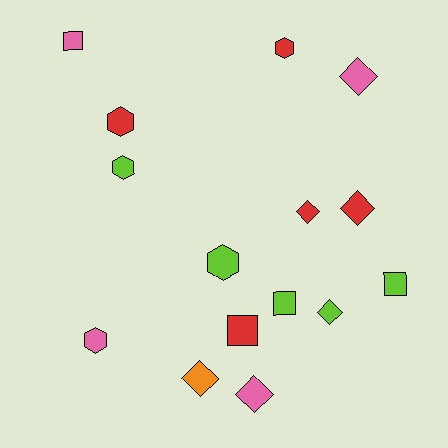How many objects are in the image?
There are 15 objects.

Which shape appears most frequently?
Diamond, with 6 objects.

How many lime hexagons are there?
There are 2 lime hexagons.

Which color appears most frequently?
Red, with 5 objects.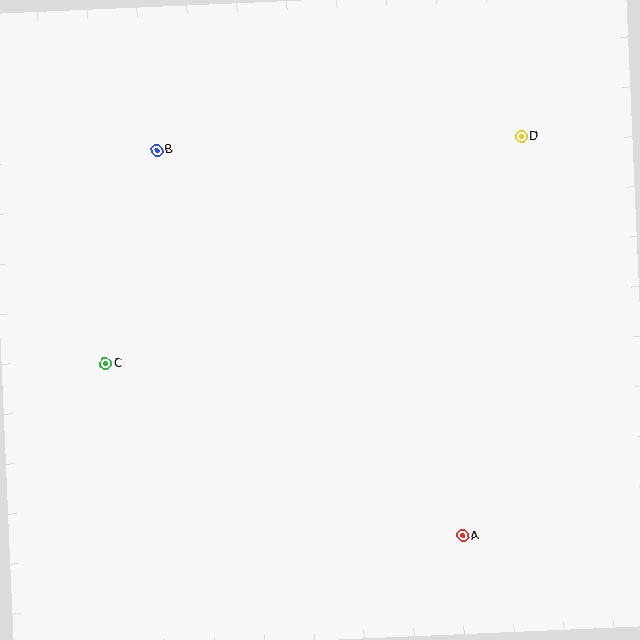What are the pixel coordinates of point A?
Point A is at (463, 536).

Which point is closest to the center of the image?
Point C at (105, 364) is closest to the center.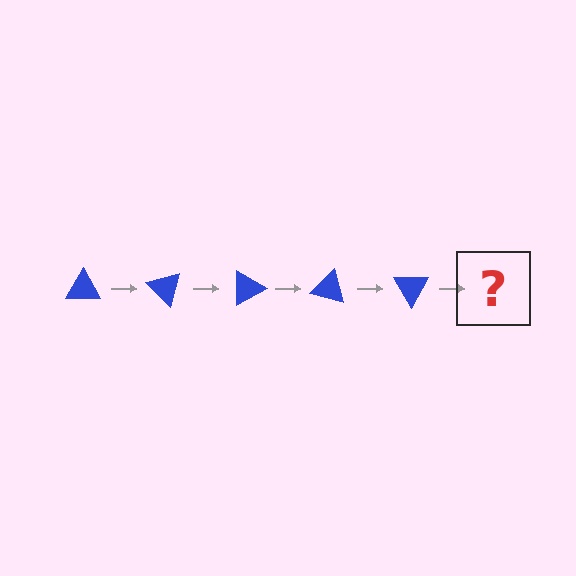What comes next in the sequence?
The next element should be a blue triangle rotated 225 degrees.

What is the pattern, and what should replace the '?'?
The pattern is that the triangle rotates 45 degrees each step. The '?' should be a blue triangle rotated 225 degrees.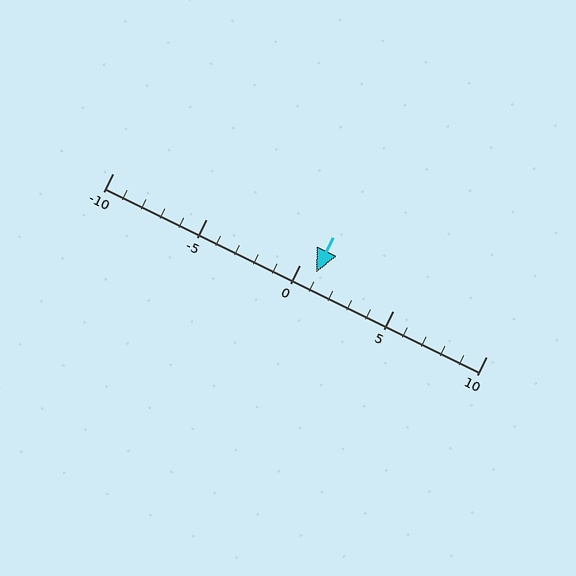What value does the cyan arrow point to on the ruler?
The cyan arrow points to approximately 1.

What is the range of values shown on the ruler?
The ruler shows values from -10 to 10.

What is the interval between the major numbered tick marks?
The major tick marks are spaced 5 units apart.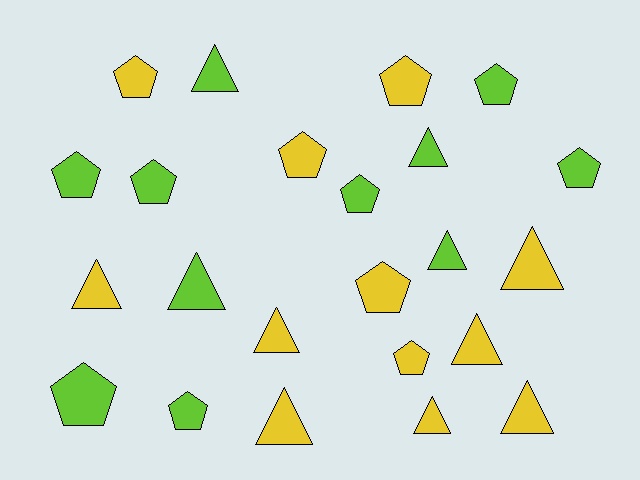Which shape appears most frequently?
Pentagon, with 12 objects.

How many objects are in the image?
There are 23 objects.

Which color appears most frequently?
Yellow, with 12 objects.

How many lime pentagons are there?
There are 7 lime pentagons.